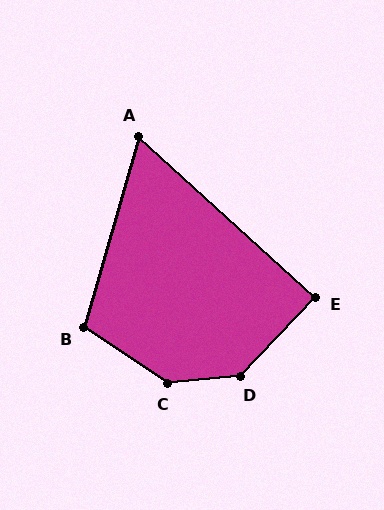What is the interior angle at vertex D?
Approximately 139 degrees (obtuse).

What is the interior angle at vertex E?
Approximately 89 degrees (approximately right).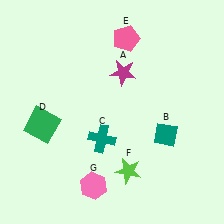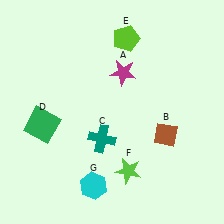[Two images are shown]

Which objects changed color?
B changed from teal to brown. E changed from pink to lime. G changed from pink to cyan.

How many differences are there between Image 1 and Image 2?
There are 3 differences between the two images.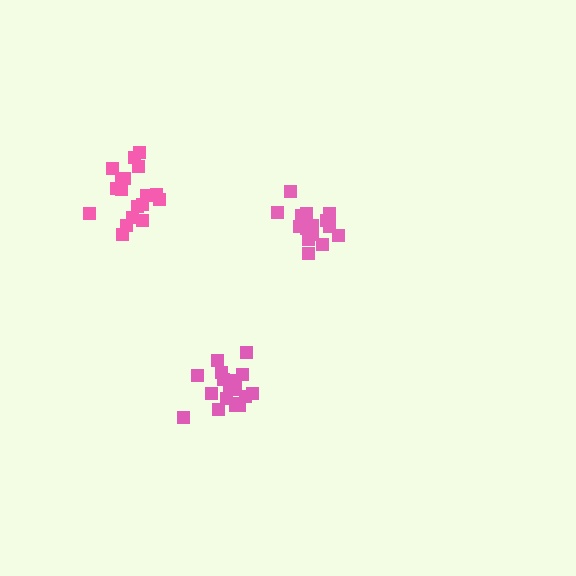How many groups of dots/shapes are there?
There are 3 groups.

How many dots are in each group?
Group 1: 19 dots, Group 2: 16 dots, Group 3: 18 dots (53 total).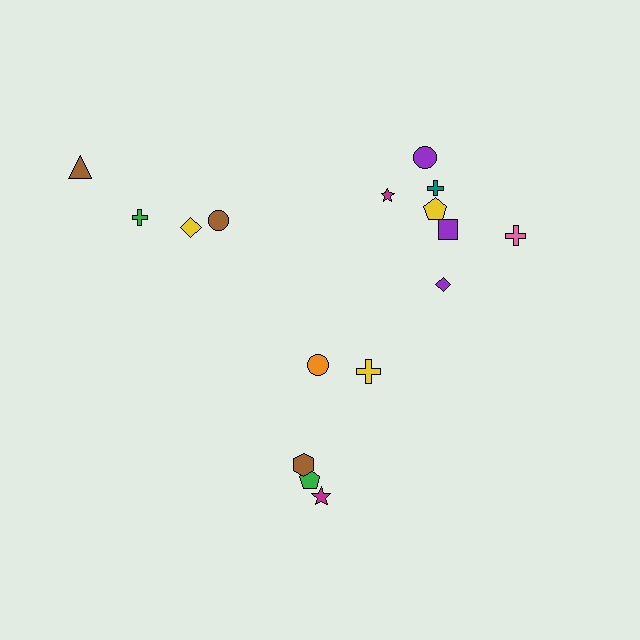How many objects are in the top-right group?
There are 7 objects.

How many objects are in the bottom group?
There are 5 objects.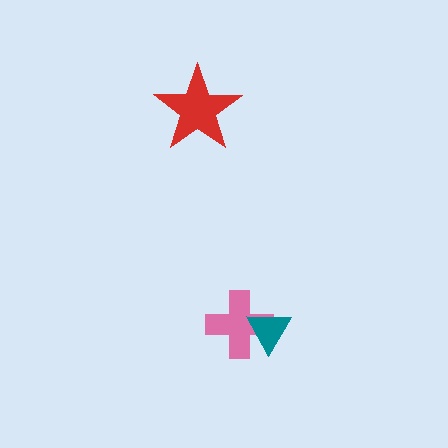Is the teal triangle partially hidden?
No, no other shape covers it.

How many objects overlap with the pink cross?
1 object overlaps with the pink cross.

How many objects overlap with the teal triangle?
1 object overlaps with the teal triangle.